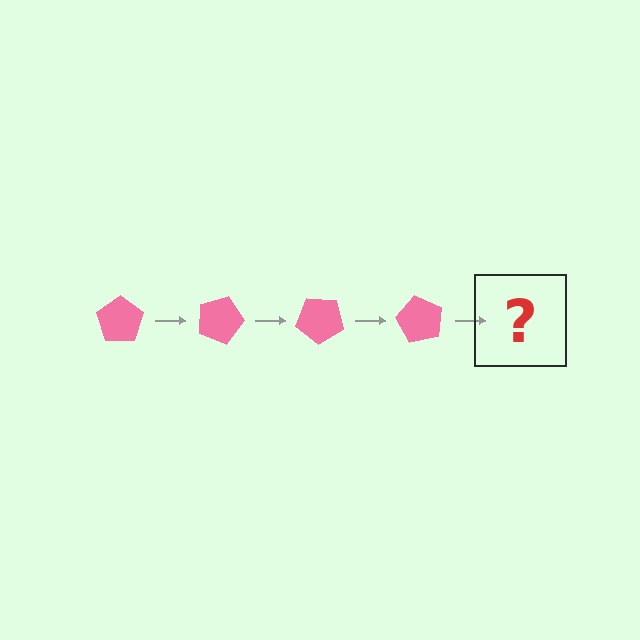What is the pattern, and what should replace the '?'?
The pattern is that the pentagon rotates 20 degrees each step. The '?' should be a pink pentagon rotated 80 degrees.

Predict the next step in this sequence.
The next step is a pink pentagon rotated 80 degrees.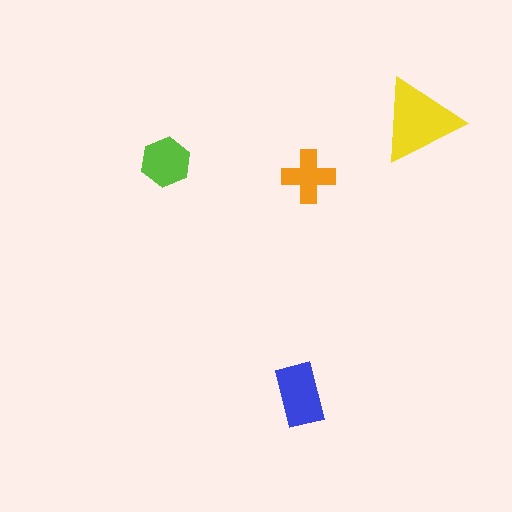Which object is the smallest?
The orange cross.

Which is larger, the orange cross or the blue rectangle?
The blue rectangle.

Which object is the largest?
The yellow triangle.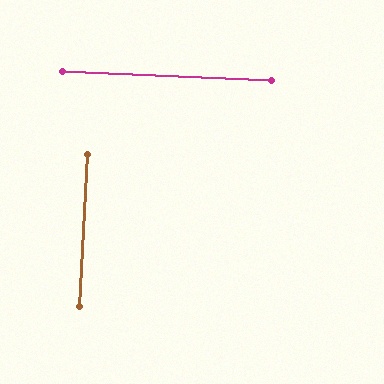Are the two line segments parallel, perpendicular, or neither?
Perpendicular — they meet at approximately 89°.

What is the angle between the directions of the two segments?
Approximately 89 degrees.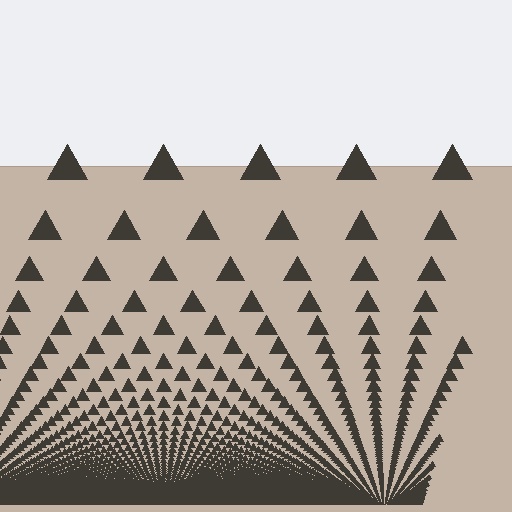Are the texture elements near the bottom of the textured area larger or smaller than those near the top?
Smaller. The gradient is inverted — elements near the bottom are smaller and denser.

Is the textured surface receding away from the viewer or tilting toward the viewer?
The surface appears to tilt toward the viewer. Texture elements get larger and sparser toward the top.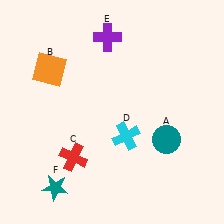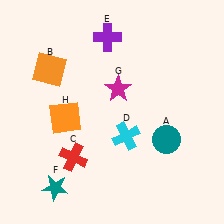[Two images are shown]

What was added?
A magenta star (G), an orange square (H) were added in Image 2.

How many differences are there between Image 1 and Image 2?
There are 2 differences between the two images.